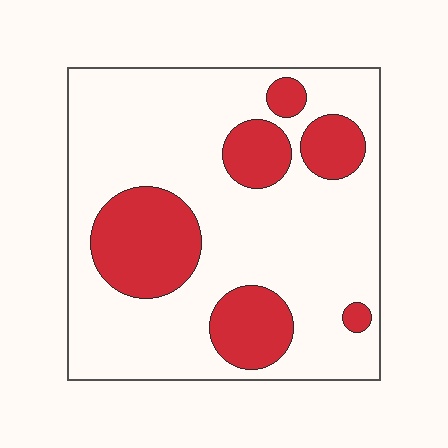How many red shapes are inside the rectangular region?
6.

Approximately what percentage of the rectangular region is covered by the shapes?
Approximately 25%.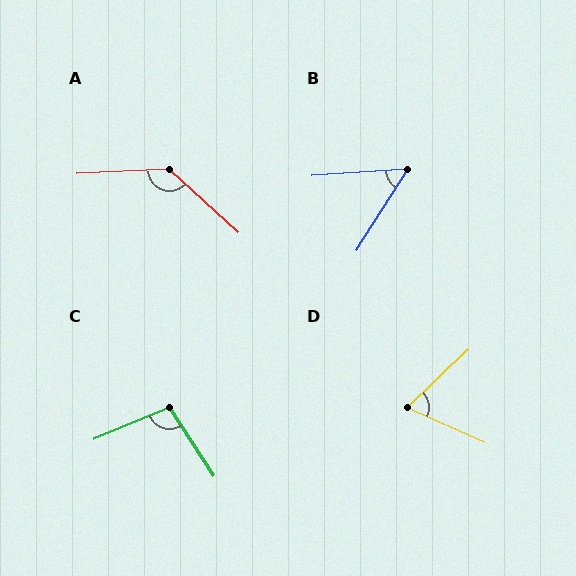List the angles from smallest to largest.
B (54°), D (68°), C (100°), A (135°).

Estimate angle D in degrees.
Approximately 68 degrees.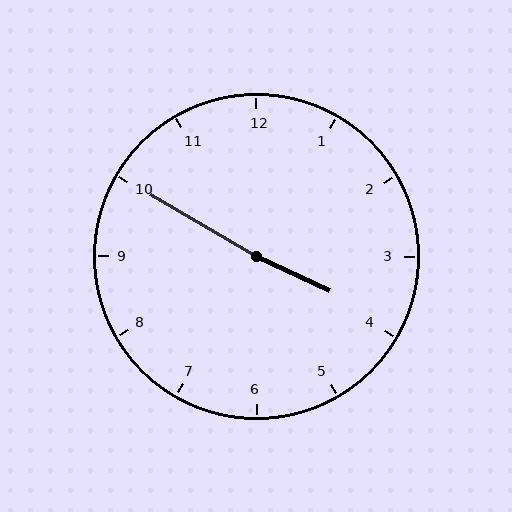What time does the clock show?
3:50.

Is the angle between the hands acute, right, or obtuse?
It is obtuse.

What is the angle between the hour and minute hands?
Approximately 175 degrees.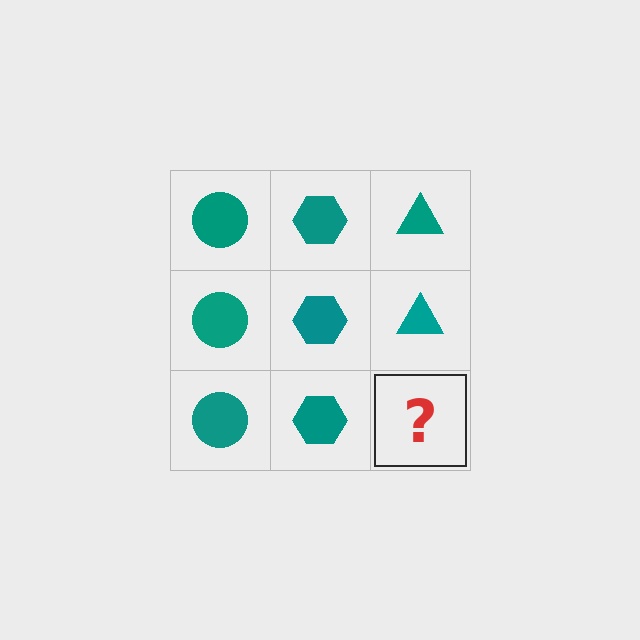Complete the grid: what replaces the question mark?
The question mark should be replaced with a teal triangle.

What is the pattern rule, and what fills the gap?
The rule is that each column has a consistent shape. The gap should be filled with a teal triangle.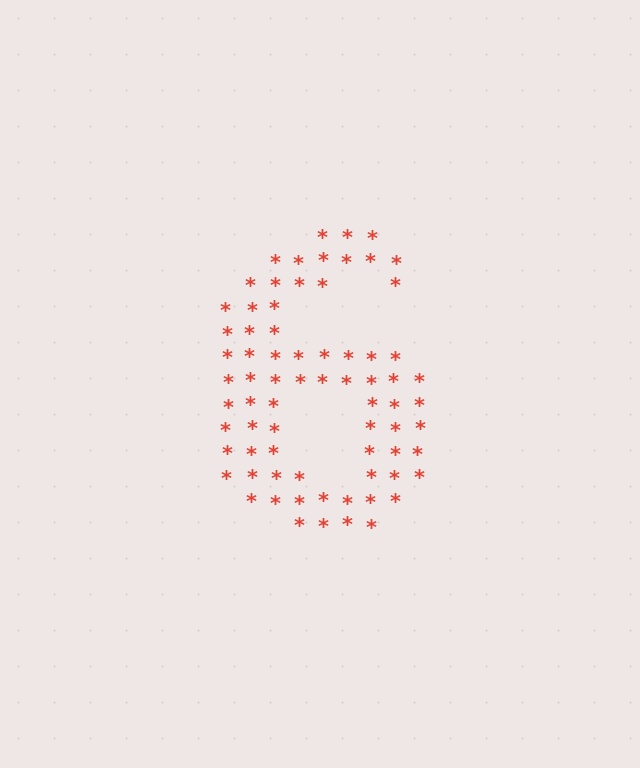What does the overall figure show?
The overall figure shows the digit 6.